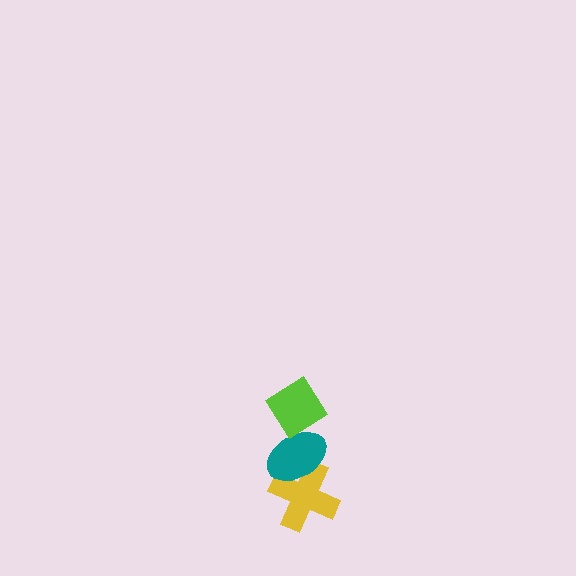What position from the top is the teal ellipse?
The teal ellipse is 2nd from the top.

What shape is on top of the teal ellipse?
The lime diamond is on top of the teal ellipse.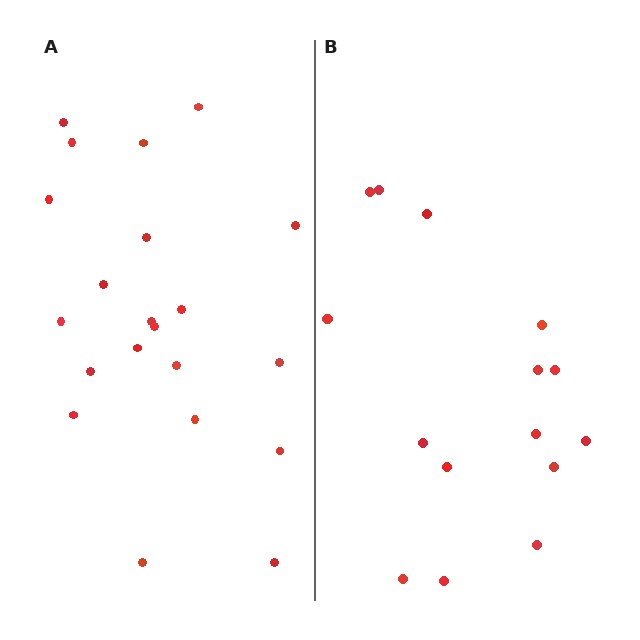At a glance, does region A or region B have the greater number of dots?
Region A (the left region) has more dots.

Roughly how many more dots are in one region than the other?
Region A has about 6 more dots than region B.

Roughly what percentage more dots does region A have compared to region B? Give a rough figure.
About 40% more.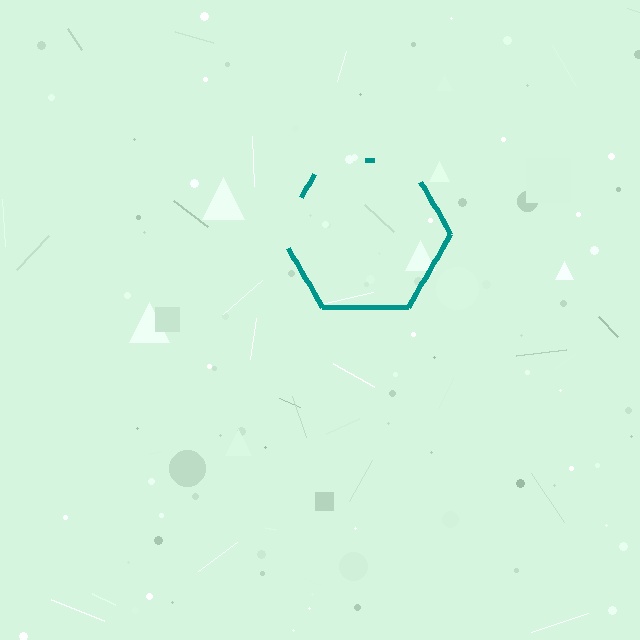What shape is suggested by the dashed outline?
The dashed outline suggests a hexagon.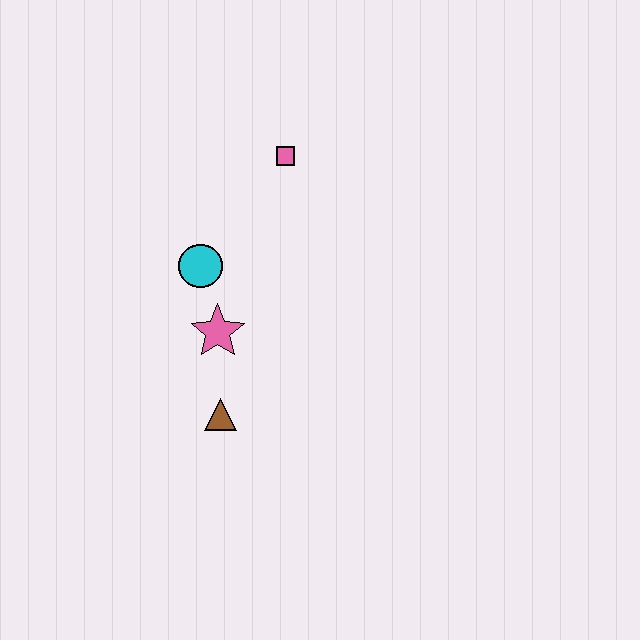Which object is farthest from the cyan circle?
The brown triangle is farthest from the cyan circle.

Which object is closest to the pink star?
The cyan circle is closest to the pink star.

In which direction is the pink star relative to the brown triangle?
The pink star is above the brown triangle.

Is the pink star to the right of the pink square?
No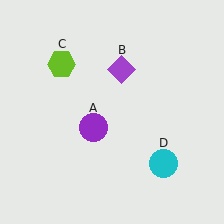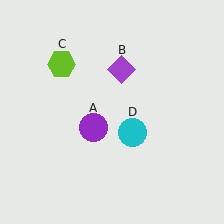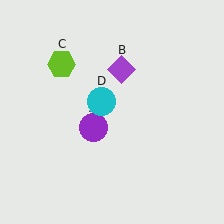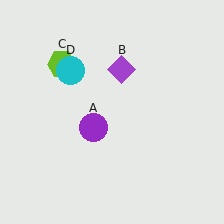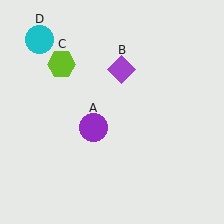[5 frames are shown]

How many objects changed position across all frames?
1 object changed position: cyan circle (object D).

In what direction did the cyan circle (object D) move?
The cyan circle (object D) moved up and to the left.